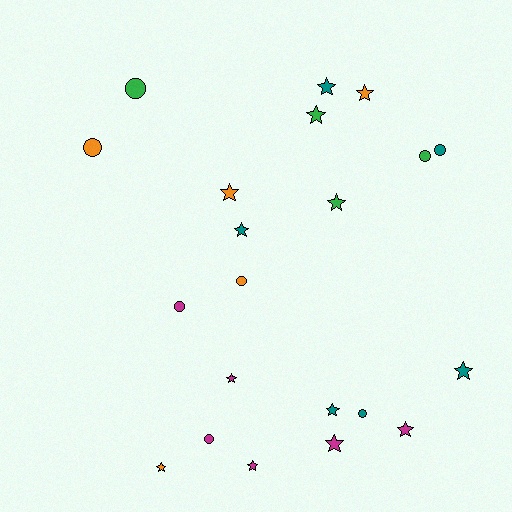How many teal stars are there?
There are 4 teal stars.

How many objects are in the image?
There are 21 objects.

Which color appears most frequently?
Magenta, with 6 objects.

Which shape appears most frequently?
Star, with 13 objects.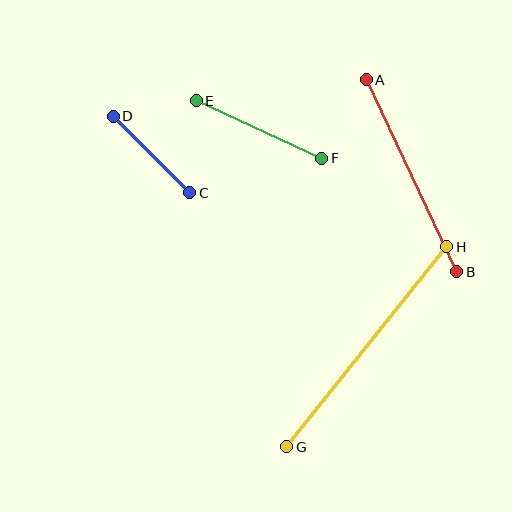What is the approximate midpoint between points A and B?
The midpoint is at approximately (412, 176) pixels.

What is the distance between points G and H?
The distance is approximately 256 pixels.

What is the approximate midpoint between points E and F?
The midpoint is at approximately (259, 130) pixels.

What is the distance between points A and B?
The distance is approximately 212 pixels.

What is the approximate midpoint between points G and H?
The midpoint is at approximately (367, 347) pixels.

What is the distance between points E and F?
The distance is approximately 138 pixels.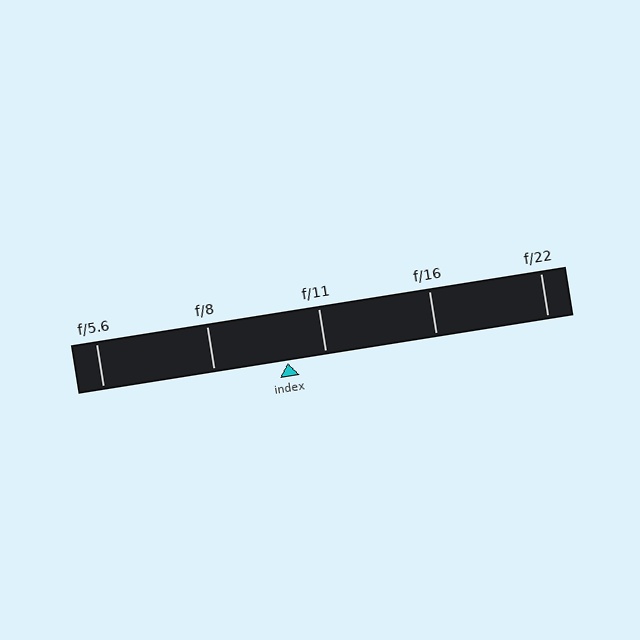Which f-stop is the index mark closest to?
The index mark is closest to f/11.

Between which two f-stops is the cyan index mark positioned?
The index mark is between f/8 and f/11.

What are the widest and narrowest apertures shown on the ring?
The widest aperture shown is f/5.6 and the narrowest is f/22.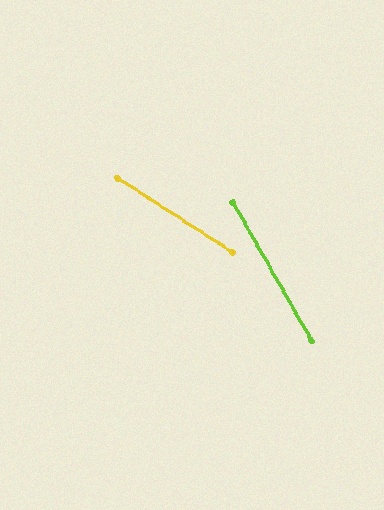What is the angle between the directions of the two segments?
Approximately 27 degrees.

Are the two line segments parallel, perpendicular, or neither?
Neither parallel nor perpendicular — they differ by about 27°.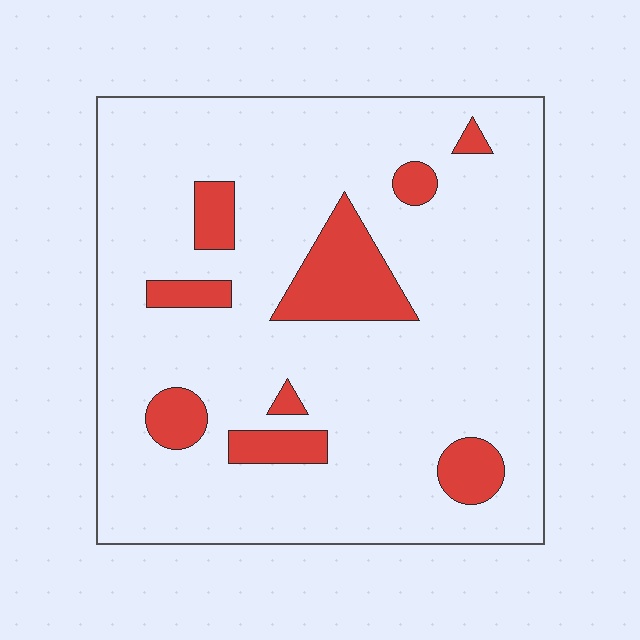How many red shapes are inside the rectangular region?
9.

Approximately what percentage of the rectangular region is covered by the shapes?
Approximately 15%.